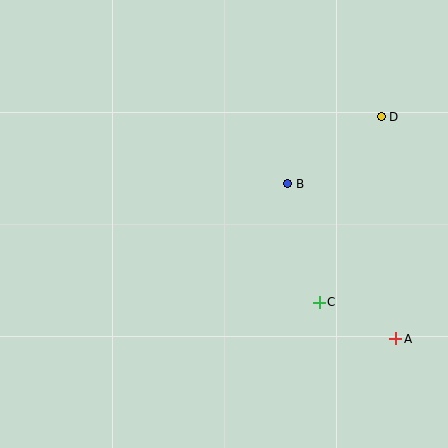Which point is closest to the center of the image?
Point B at (288, 184) is closest to the center.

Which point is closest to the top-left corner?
Point B is closest to the top-left corner.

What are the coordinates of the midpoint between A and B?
The midpoint between A and B is at (342, 261).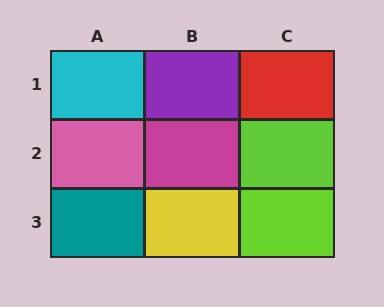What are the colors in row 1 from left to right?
Cyan, purple, red.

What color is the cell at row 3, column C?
Lime.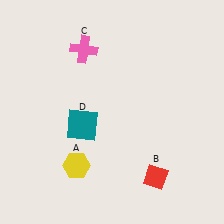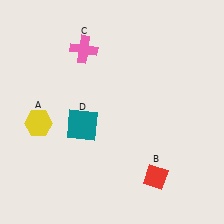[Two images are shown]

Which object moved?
The yellow hexagon (A) moved up.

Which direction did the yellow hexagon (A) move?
The yellow hexagon (A) moved up.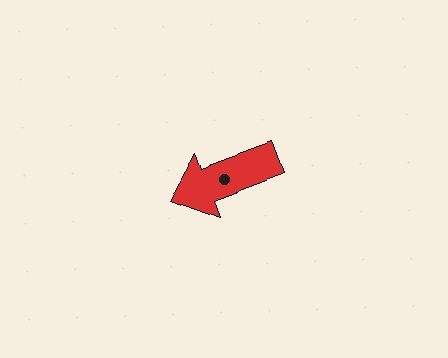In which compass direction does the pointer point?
West.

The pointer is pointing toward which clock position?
Roughly 8 o'clock.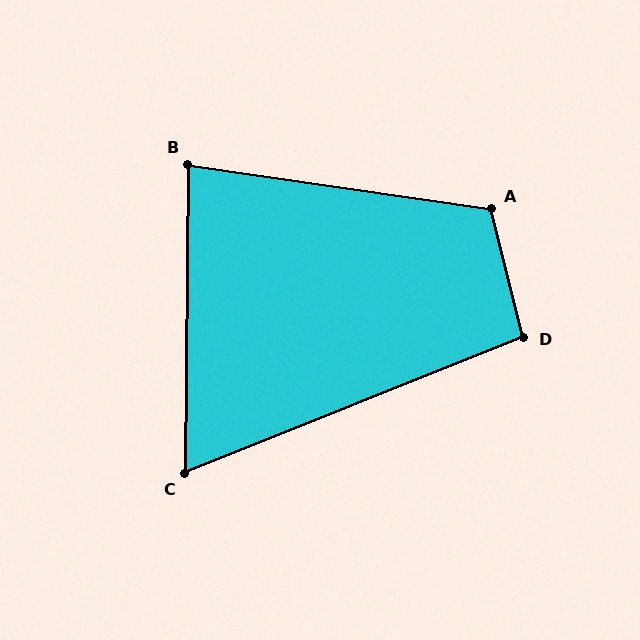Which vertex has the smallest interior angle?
C, at approximately 68 degrees.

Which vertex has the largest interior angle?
A, at approximately 112 degrees.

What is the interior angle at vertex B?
Approximately 82 degrees (acute).